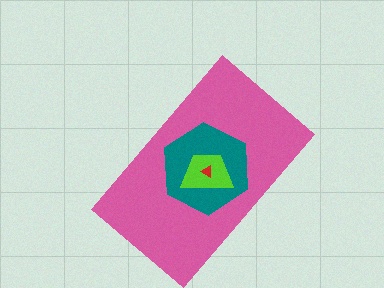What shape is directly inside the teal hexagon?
The lime trapezoid.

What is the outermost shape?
The pink rectangle.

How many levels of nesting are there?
4.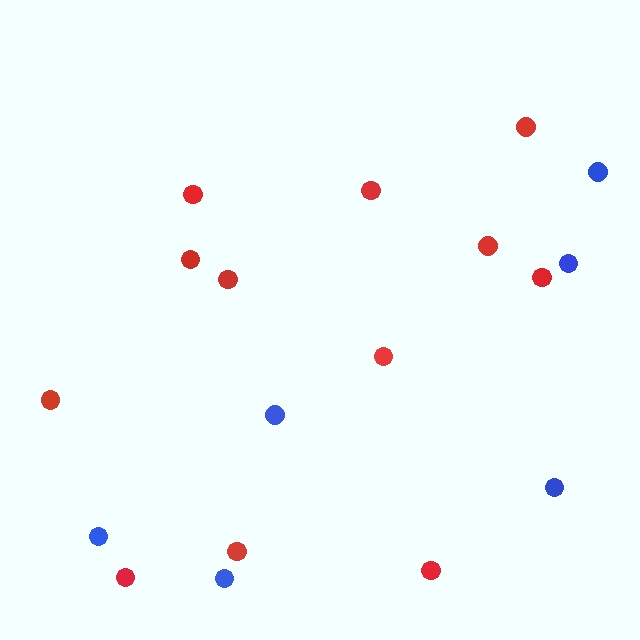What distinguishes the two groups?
There are 2 groups: one group of red circles (12) and one group of blue circles (6).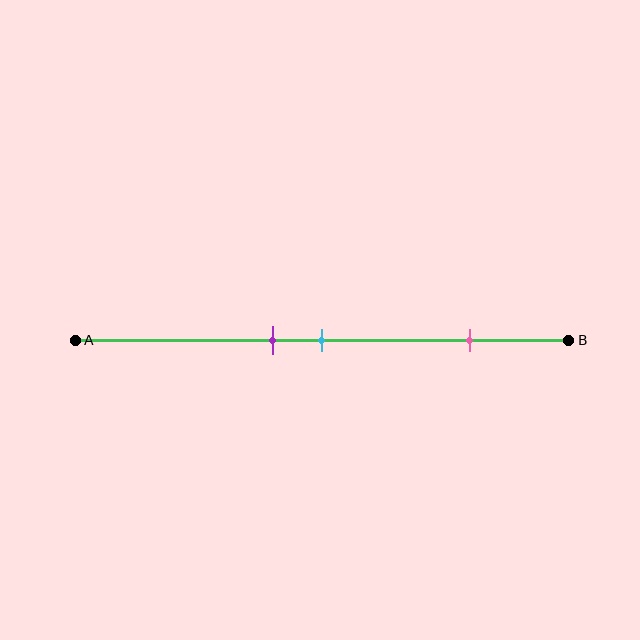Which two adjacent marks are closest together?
The purple and cyan marks are the closest adjacent pair.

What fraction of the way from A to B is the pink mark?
The pink mark is approximately 80% (0.8) of the way from A to B.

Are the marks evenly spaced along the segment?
No, the marks are not evenly spaced.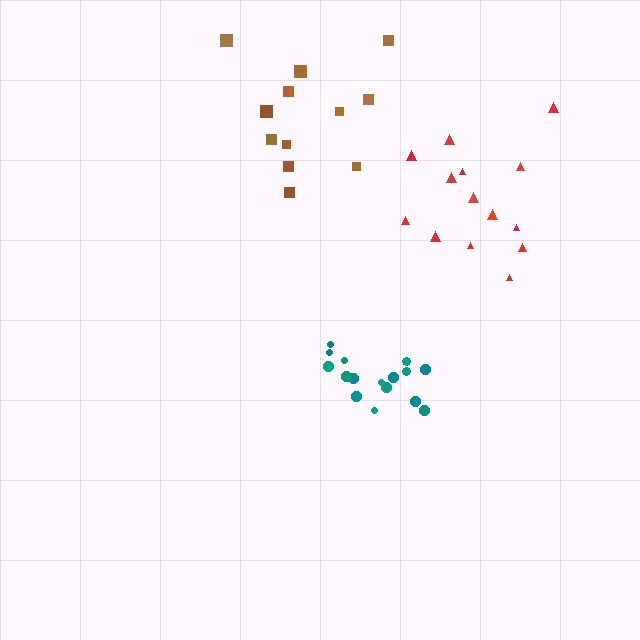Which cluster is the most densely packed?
Teal.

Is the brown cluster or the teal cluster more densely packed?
Teal.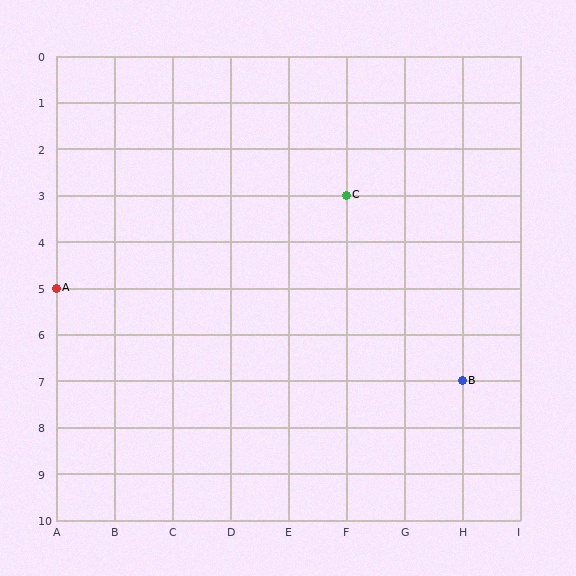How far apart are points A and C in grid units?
Points A and C are 5 columns and 2 rows apart (about 5.4 grid units diagonally).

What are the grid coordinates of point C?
Point C is at grid coordinates (F, 3).